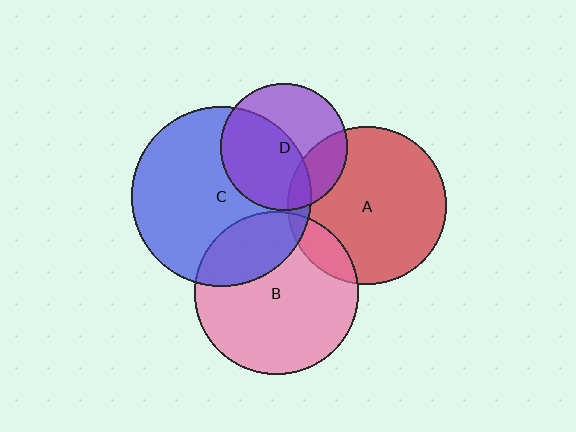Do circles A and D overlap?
Yes.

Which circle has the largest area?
Circle C (blue).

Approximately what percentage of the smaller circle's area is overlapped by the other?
Approximately 20%.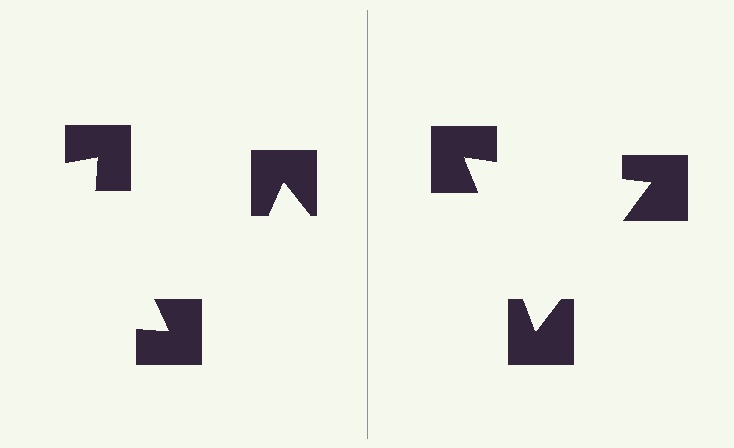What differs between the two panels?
The notched squares are positioned identically on both sides; only the wedge orientations differ. On the right they align to a triangle; on the left they are misaligned.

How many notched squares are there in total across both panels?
6 — 3 on each side.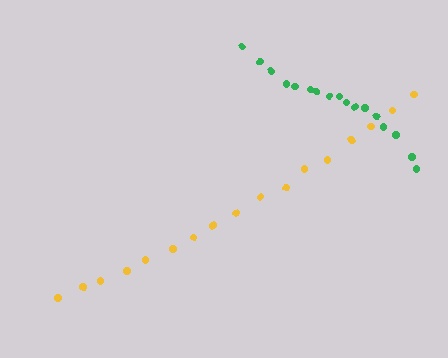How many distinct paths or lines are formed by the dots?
There are 2 distinct paths.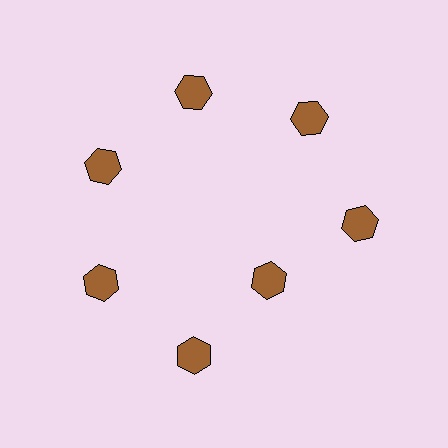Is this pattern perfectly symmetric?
No. The 7 brown hexagons are arranged in a ring, but one element near the 5 o'clock position is pulled inward toward the center, breaking the 7-fold rotational symmetry.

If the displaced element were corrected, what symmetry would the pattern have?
It would have 7-fold rotational symmetry — the pattern would map onto itself every 51 degrees.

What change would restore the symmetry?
The symmetry would be restored by moving it outward, back onto the ring so that all 7 hexagons sit at equal angles and equal distance from the center.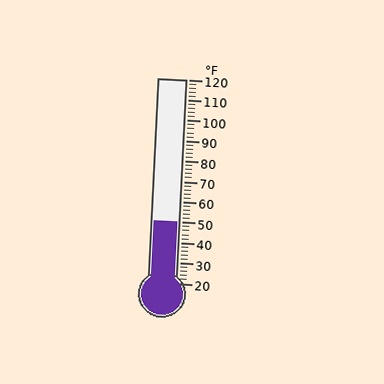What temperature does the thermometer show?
The thermometer shows approximately 50°F.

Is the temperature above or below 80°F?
The temperature is below 80°F.